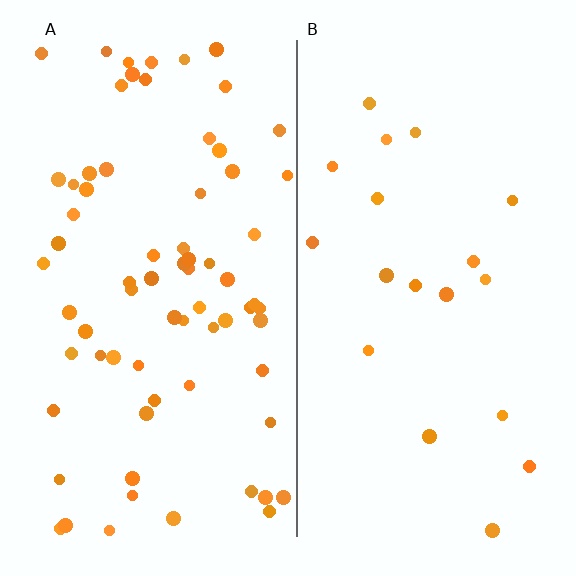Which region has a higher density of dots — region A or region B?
A (the left).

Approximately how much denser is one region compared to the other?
Approximately 3.7× — region A over region B.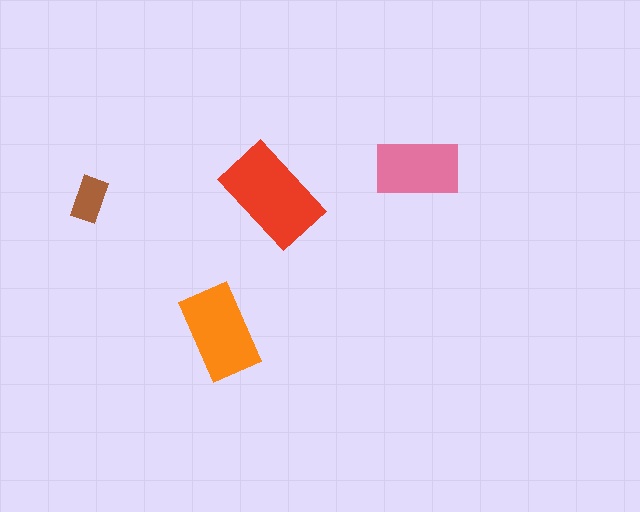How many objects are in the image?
There are 4 objects in the image.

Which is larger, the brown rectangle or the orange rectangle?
The orange one.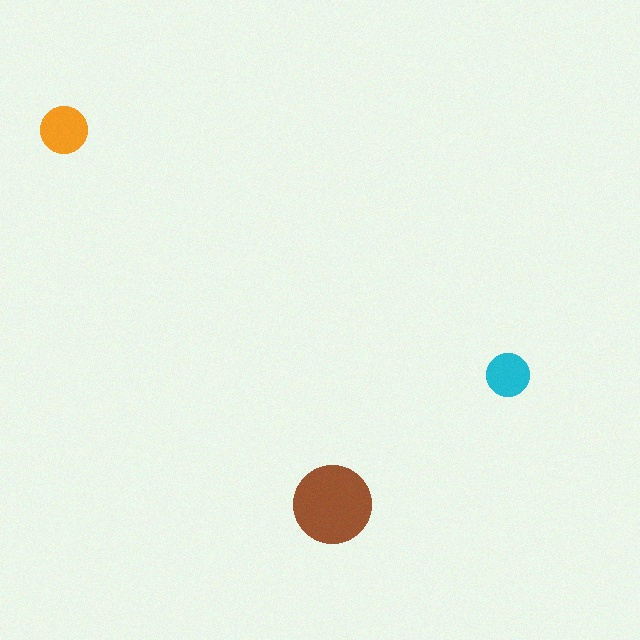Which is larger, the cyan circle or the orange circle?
The orange one.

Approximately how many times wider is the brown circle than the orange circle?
About 1.5 times wider.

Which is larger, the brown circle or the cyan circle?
The brown one.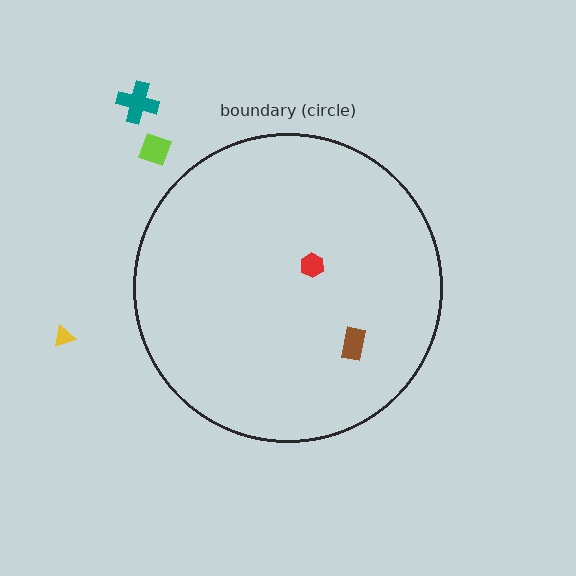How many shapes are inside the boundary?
2 inside, 3 outside.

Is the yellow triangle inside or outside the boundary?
Outside.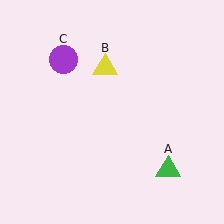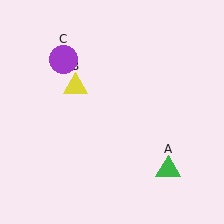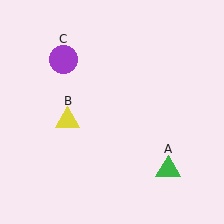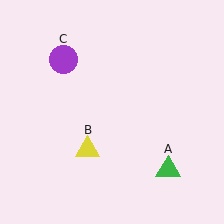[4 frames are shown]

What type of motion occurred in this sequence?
The yellow triangle (object B) rotated counterclockwise around the center of the scene.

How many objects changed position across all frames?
1 object changed position: yellow triangle (object B).